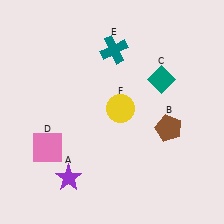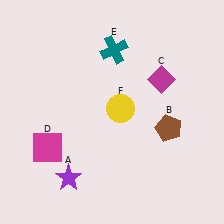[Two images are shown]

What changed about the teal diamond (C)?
In Image 1, C is teal. In Image 2, it changed to magenta.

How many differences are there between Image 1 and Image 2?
There are 2 differences between the two images.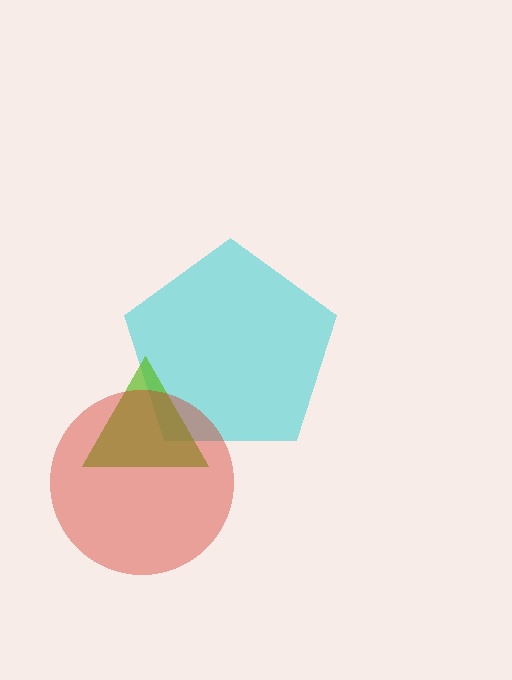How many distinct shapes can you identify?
There are 3 distinct shapes: a cyan pentagon, a lime triangle, a red circle.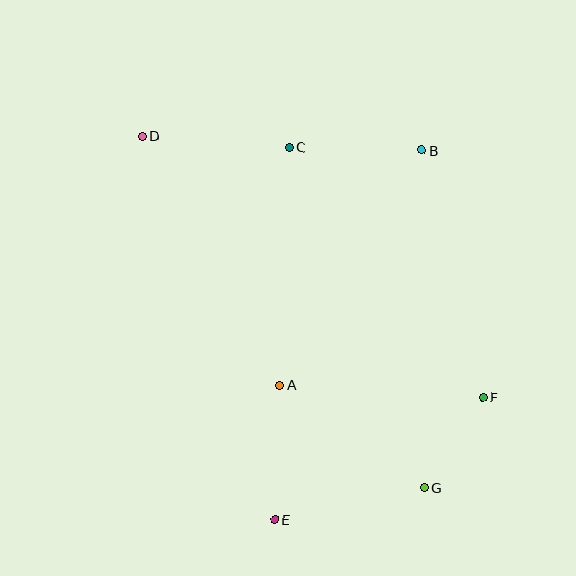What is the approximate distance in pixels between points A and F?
The distance between A and F is approximately 203 pixels.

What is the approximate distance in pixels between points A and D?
The distance between A and D is approximately 284 pixels.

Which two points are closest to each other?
Points F and G are closest to each other.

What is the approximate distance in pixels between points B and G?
The distance between B and G is approximately 337 pixels.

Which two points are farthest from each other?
Points D and G are farthest from each other.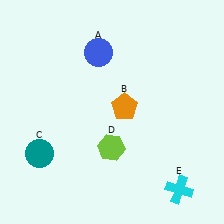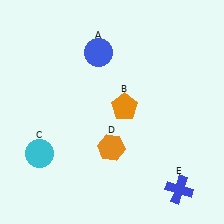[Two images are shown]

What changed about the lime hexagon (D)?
In Image 1, D is lime. In Image 2, it changed to orange.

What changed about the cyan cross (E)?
In Image 1, E is cyan. In Image 2, it changed to blue.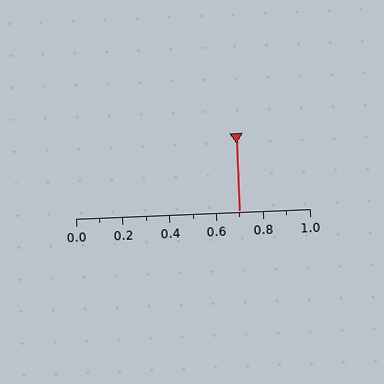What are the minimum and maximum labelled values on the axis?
The axis runs from 0.0 to 1.0.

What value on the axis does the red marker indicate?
The marker indicates approximately 0.7.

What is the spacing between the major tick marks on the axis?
The major ticks are spaced 0.2 apart.